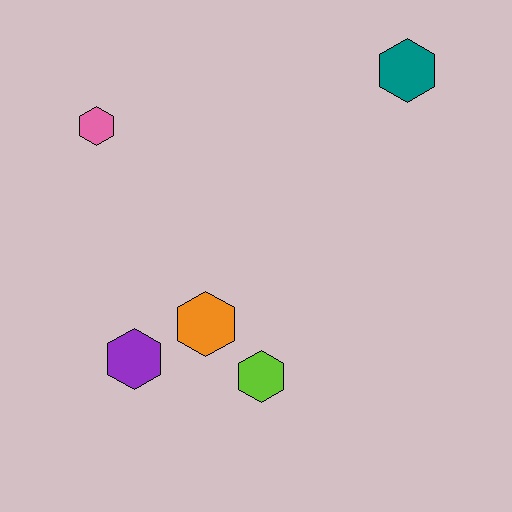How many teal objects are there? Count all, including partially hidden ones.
There is 1 teal object.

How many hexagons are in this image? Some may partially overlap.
There are 5 hexagons.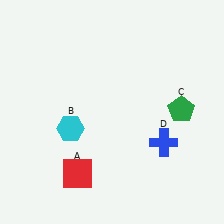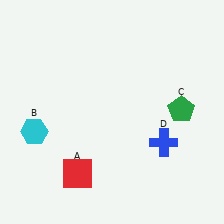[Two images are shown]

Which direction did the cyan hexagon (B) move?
The cyan hexagon (B) moved left.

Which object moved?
The cyan hexagon (B) moved left.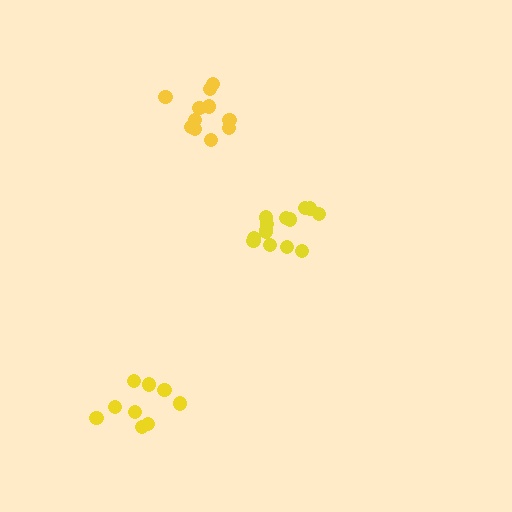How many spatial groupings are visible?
There are 3 spatial groupings.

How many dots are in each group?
Group 1: 14 dots, Group 2: 9 dots, Group 3: 11 dots (34 total).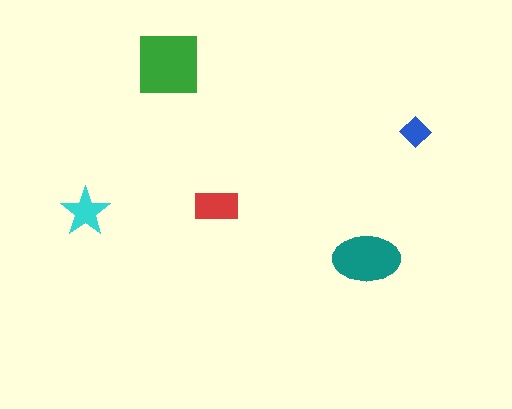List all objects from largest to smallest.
The green square, the teal ellipse, the red rectangle, the cyan star, the blue diamond.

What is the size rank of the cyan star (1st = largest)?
4th.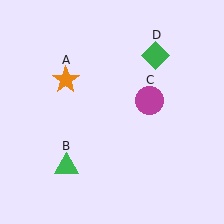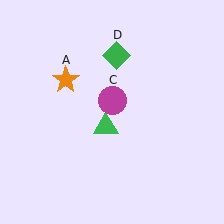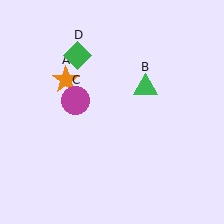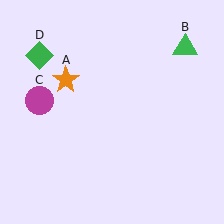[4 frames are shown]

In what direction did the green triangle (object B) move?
The green triangle (object B) moved up and to the right.